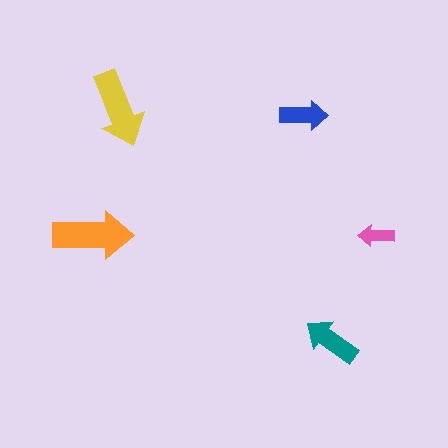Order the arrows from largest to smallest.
the orange one, the yellow one, the teal one, the blue one, the pink one.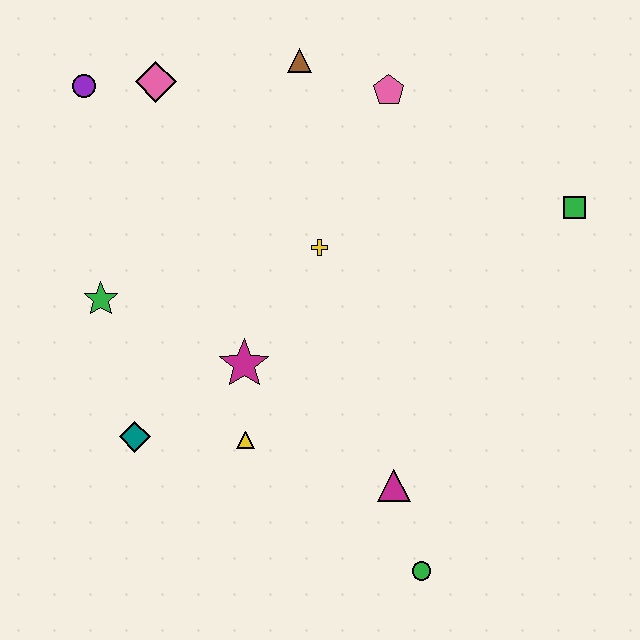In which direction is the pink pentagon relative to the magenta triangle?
The pink pentagon is above the magenta triangle.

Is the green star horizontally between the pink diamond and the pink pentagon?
No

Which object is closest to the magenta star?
The yellow triangle is closest to the magenta star.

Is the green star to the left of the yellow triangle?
Yes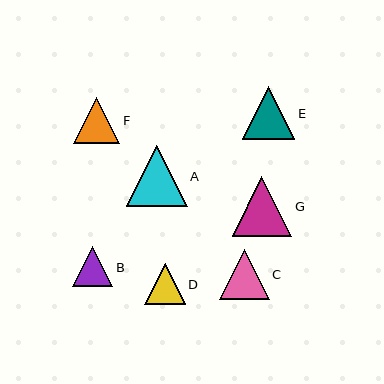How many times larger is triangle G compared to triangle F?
Triangle G is approximately 1.3 times the size of triangle F.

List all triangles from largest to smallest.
From largest to smallest: A, G, E, C, F, D, B.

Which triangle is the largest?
Triangle A is the largest with a size of approximately 60 pixels.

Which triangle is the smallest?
Triangle B is the smallest with a size of approximately 40 pixels.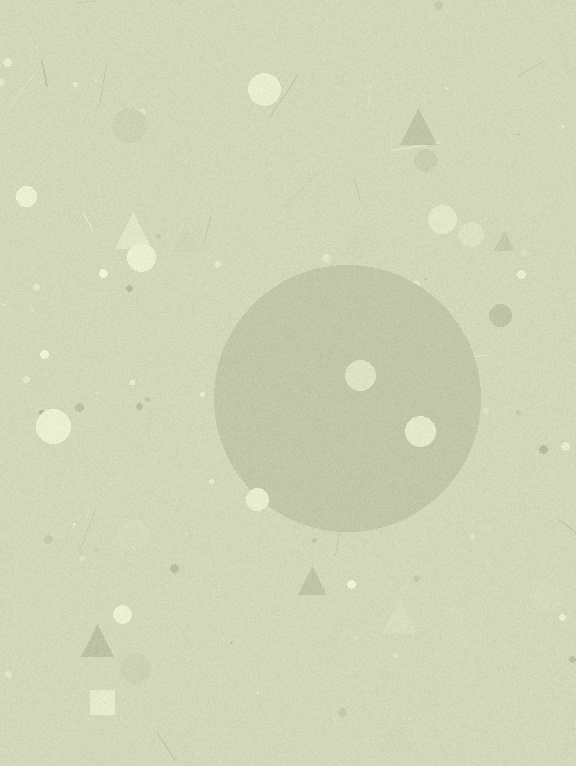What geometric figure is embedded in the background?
A circle is embedded in the background.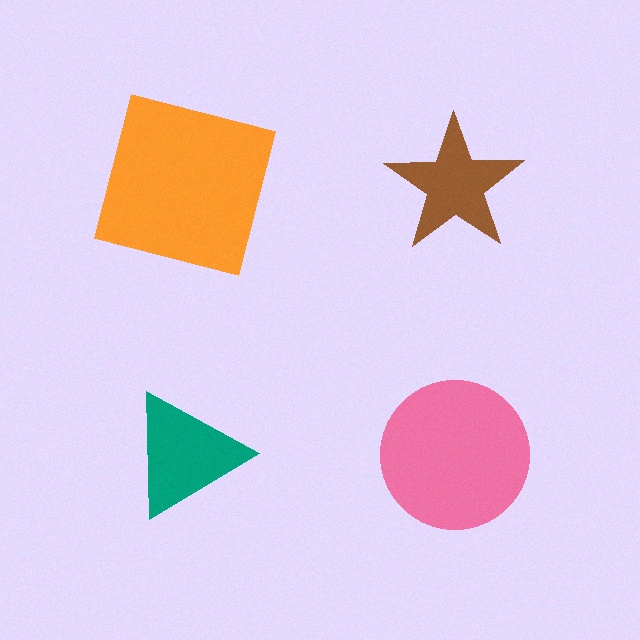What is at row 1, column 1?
An orange square.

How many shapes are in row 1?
2 shapes.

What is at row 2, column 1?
A teal triangle.